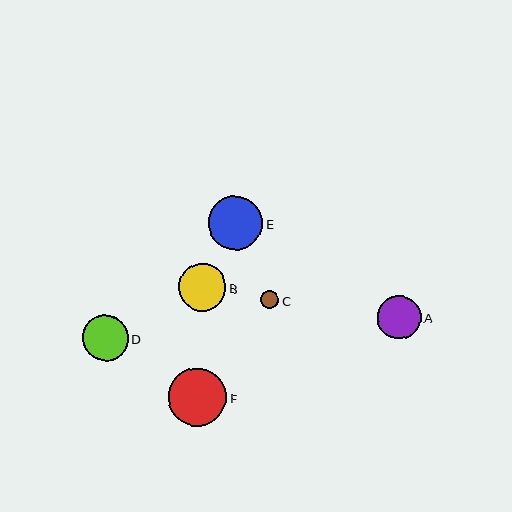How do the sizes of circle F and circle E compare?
Circle F and circle E are approximately the same size.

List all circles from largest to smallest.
From largest to smallest: F, E, B, D, A, C.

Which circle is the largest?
Circle F is the largest with a size of approximately 58 pixels.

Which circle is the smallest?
Circle C is the smallest with a size of approximately 18 pixels.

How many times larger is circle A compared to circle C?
Circle A is approximately 2.4 times the size of circle C.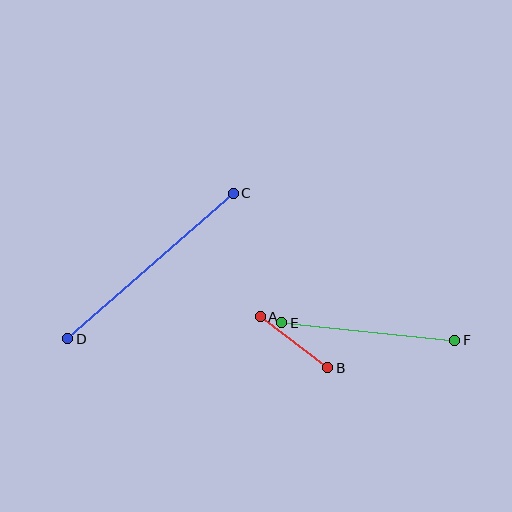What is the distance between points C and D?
The distance is approximately 220 pixels.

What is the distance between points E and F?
The distance is approximately 174 pixels.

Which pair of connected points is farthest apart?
Points C and D are farthest apart.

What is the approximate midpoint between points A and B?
The midpoint is at approximately (294, 342) pixels.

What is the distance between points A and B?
The distance is approximately 85 pixels.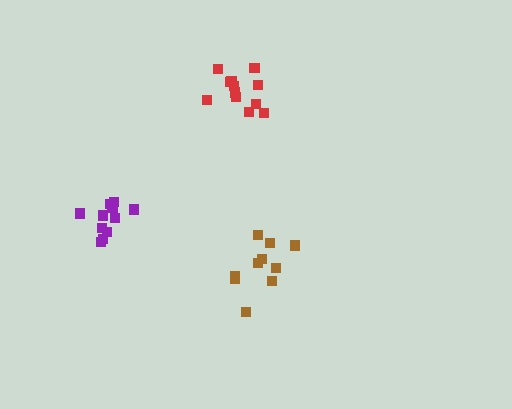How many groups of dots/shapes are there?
There are 3 groups.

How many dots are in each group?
Group 1: 11 dots, Group 2: 12 dots, Group 3: 10 dots (33 total).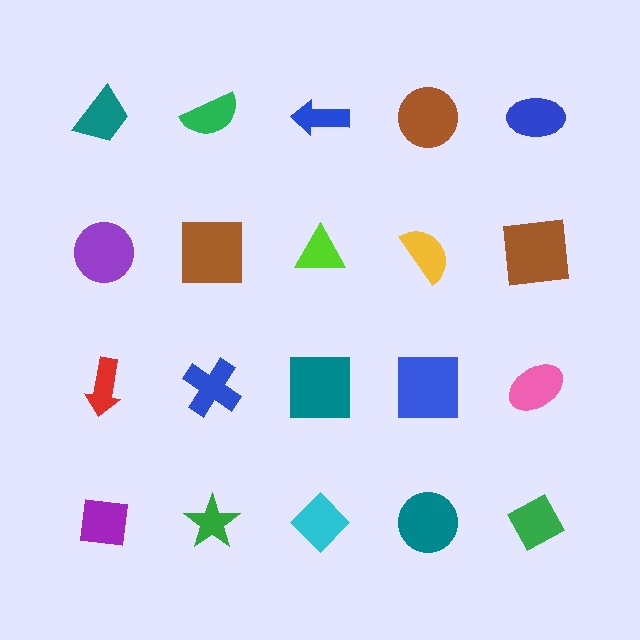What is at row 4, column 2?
A green star.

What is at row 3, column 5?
A pink ellipse.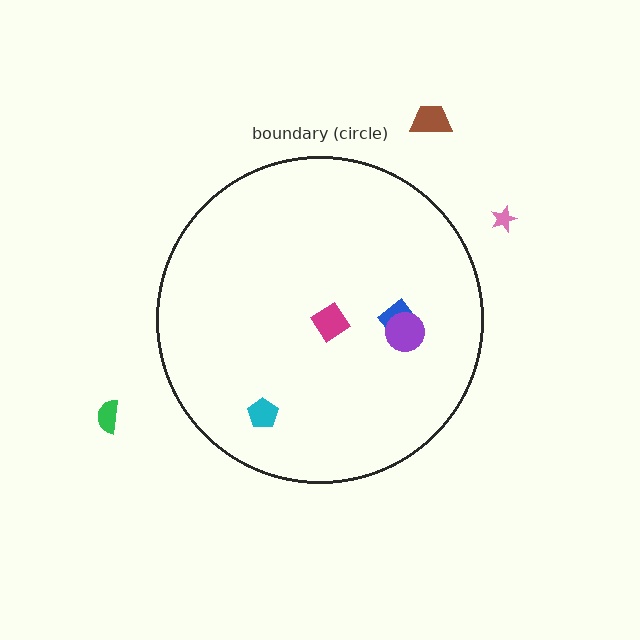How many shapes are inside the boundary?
4 inside, 3 outside.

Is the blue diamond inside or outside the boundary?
Inside.